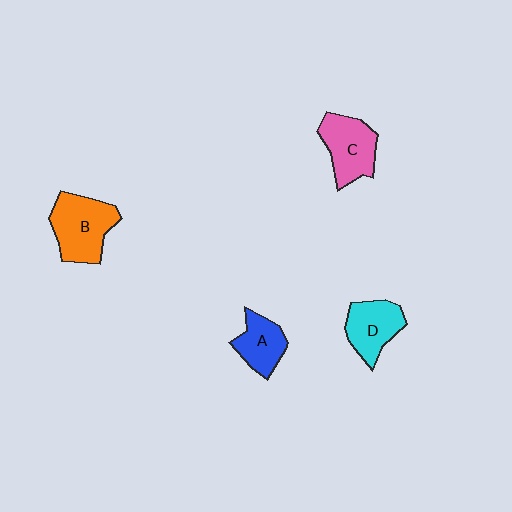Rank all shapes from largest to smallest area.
From largest to smallest: B (orange), C (pink), D (cyan), A (blue).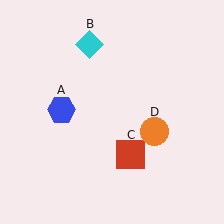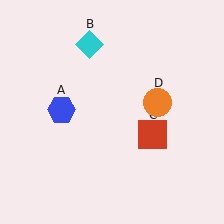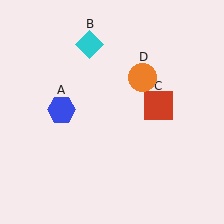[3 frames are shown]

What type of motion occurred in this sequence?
The red square (object C), orange circle (object D) rotated counterclockwise around the center of the scene.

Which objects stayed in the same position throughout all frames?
Blue hexagon (object A) and cyan diamond (object B) remained stationary.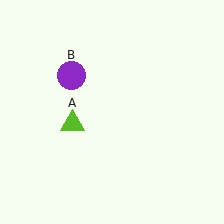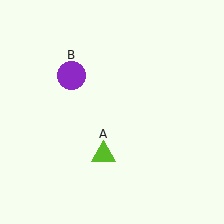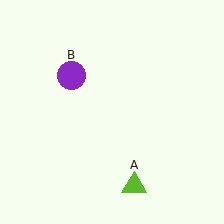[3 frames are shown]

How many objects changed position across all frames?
1 object changed position: lime triangle (object A).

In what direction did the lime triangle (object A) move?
The lime triangle (object A) moved down and to the right.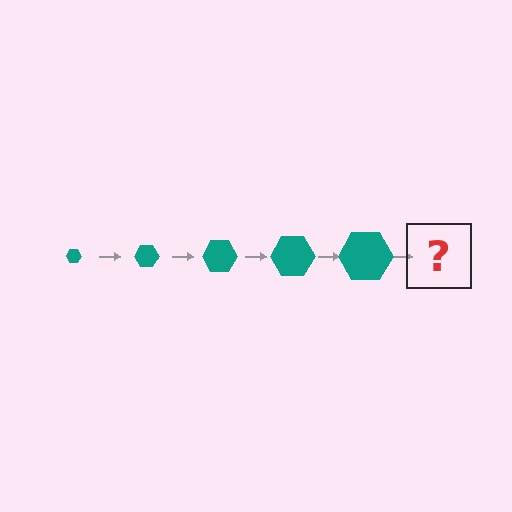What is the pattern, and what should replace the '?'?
The pattern is that the hexagon gets progressively larger each step. The '?' should be a teal hexagon, larger than the previous one.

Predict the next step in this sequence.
The next step is a teal hexagon, larger than the previous one.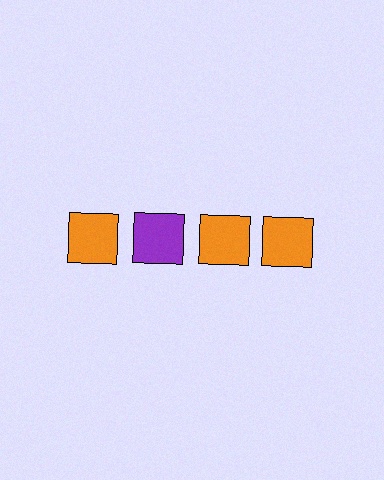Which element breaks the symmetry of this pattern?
The purple square in the top row, second from left column breaks the symmetry. All other shapes are orange squares.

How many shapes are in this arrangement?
There are 4 shapes arranged in a grid pattern.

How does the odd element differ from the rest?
It has a different color: purple instead of orange.